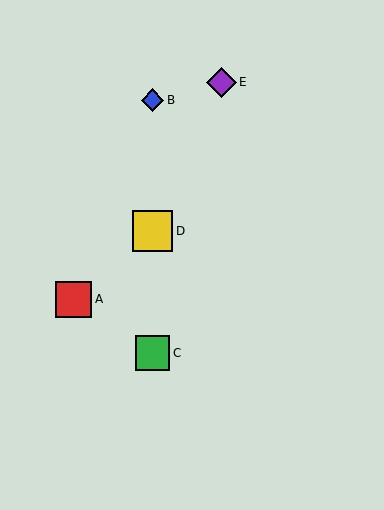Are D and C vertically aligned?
Yes, both are at x≈153.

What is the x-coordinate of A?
Object A is at x≈74.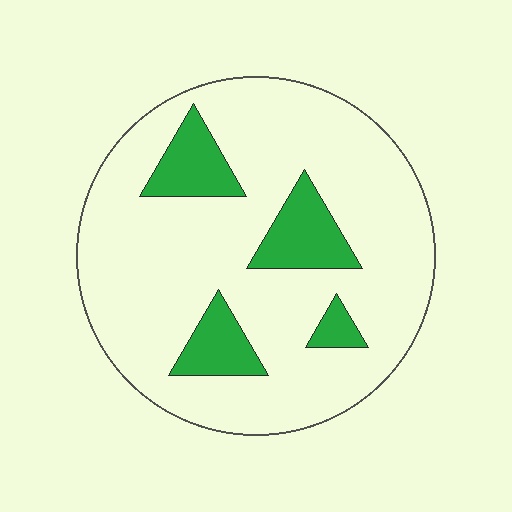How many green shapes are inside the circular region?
4.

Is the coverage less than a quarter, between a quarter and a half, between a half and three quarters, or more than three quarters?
Less than a quarter.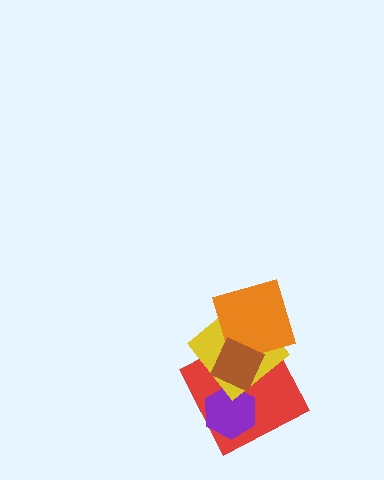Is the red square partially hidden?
Yes, it is partially covered by another shape.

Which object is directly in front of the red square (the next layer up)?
The purple hexagon is directly in front of the red square.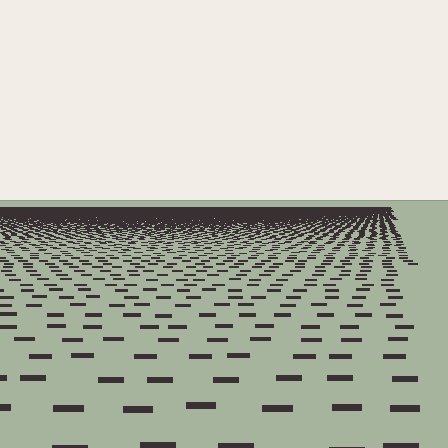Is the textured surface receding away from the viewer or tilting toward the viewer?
The surface is receding away from the viewer. Texture elements get smaller and denser toward the top.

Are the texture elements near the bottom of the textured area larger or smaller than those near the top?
Larger. Near the bottom, elements are closer to the viewer and appear at a bigger on-screen size.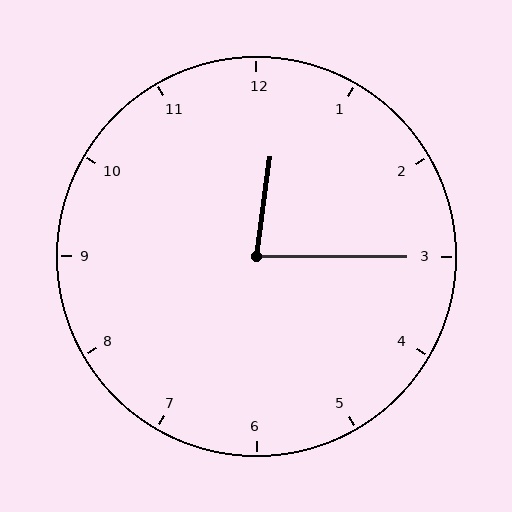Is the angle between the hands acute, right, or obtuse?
It is acute.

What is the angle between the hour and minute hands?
Approximately 82 degrees.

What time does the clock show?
12:15.